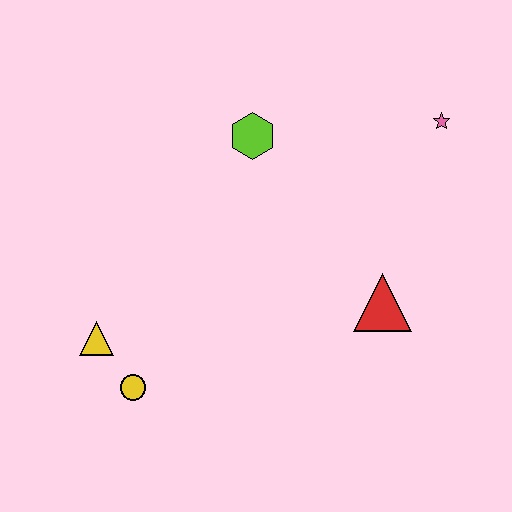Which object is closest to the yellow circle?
The yellow triangle is closest to the yellow circle.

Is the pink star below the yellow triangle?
No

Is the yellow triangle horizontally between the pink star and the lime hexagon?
No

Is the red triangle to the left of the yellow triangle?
No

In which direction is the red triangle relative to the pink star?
The red triangle is below the pink star.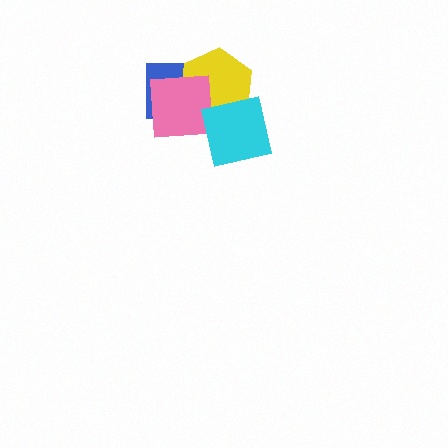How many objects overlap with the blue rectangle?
3 objects overlap with the blue rectangle.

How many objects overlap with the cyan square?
3 objects overlap with the cyan square.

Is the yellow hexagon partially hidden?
Yes, it is partially covered by another shape.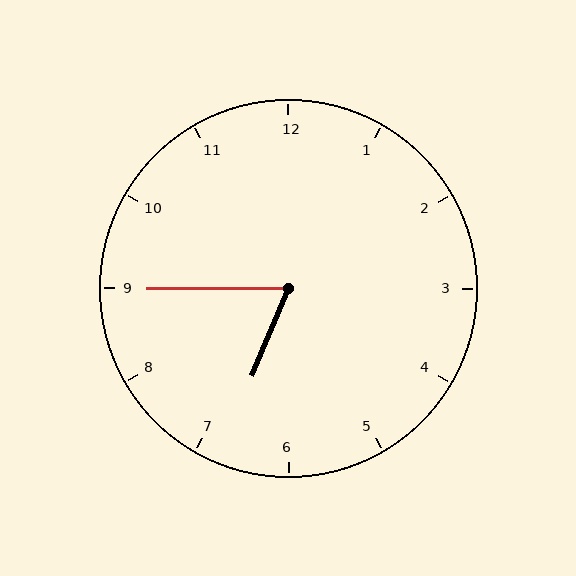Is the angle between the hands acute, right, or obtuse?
It is acute.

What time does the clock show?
6:45.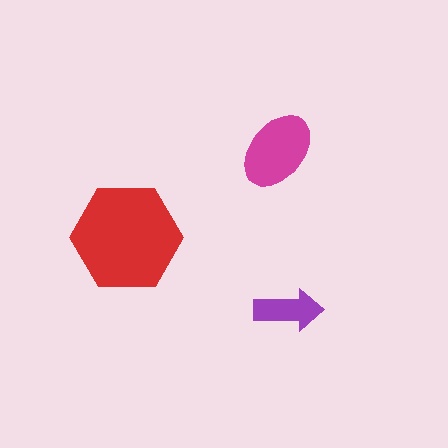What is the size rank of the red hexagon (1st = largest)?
1st.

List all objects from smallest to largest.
The purple arrow, the magenta ellipse, the red hexagon.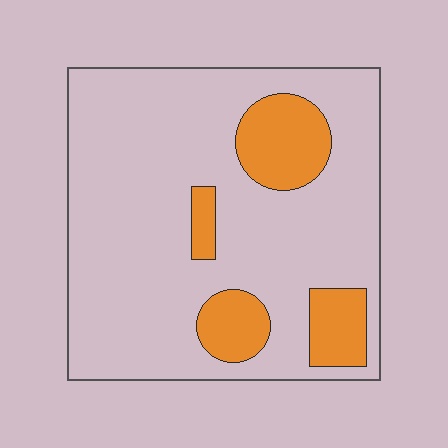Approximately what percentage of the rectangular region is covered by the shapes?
Approximately 20%.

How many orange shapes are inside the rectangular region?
4.